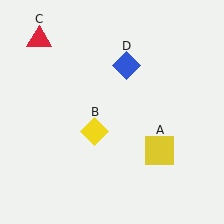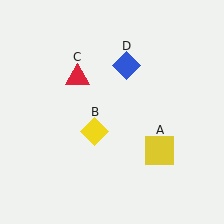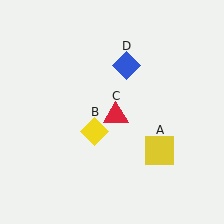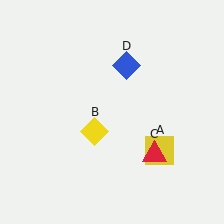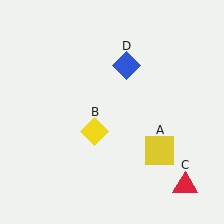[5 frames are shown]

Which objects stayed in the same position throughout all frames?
Yellow square (object A) and yellow diamond (object B) and blue diamond (object D) remained stationary.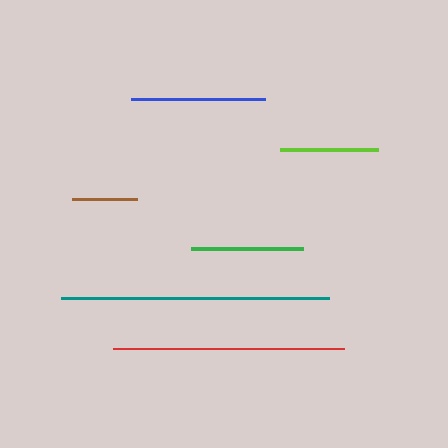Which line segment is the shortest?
The brown line is the shortest at approximately 65 pixels.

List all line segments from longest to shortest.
From longest to shortest: teal, red, blue, green, lime, brown.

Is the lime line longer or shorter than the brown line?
The lime line is longer than the brown line.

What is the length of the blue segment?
The blue segment is approximately 134 pixels long.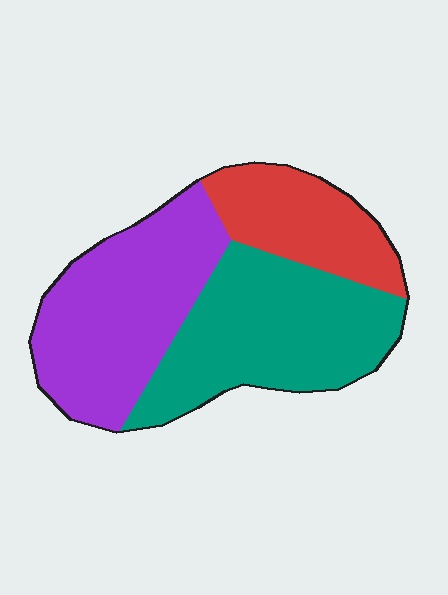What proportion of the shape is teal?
Teal takes up about two fifths (2/5) of the shape.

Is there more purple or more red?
Purple.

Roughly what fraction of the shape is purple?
Purple takes up about three eighths (3/8) of the shape.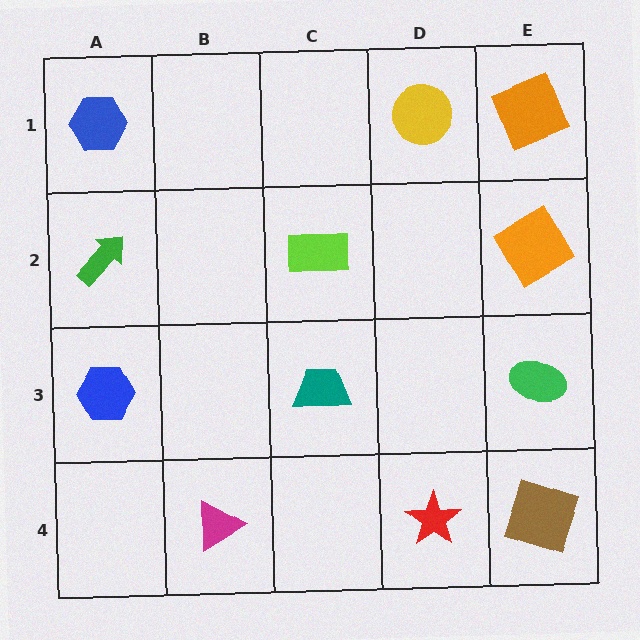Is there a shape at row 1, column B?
No, that cell is empty.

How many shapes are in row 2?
3 shapes.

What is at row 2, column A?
A green arrow.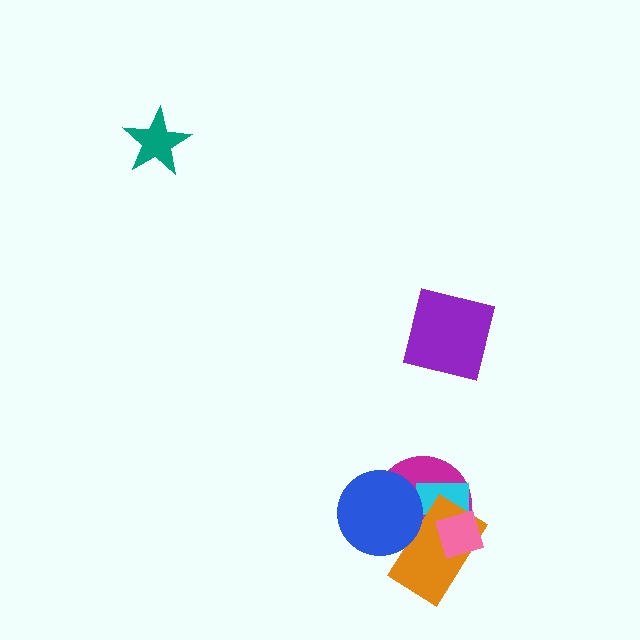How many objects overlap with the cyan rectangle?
3 objects overlap with the cyan rectangle.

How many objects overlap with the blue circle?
2 objects overlap with the blue circle.